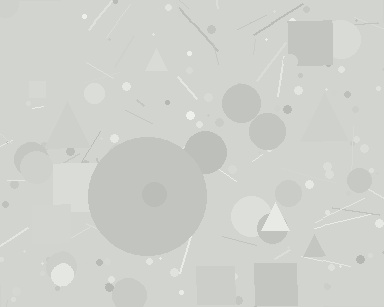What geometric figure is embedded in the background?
A circle is embedded in the background.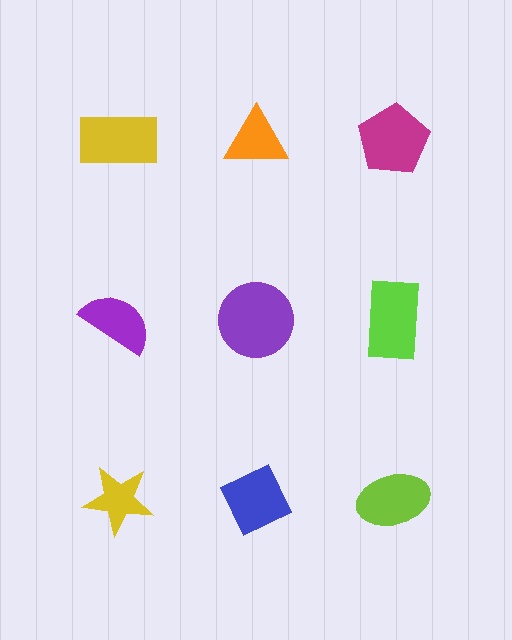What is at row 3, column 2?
A blue diamond.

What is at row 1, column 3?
A magenta pentagon.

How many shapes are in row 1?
3 shapes.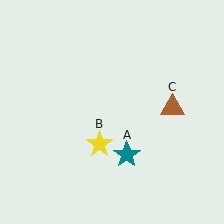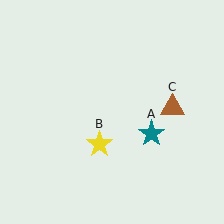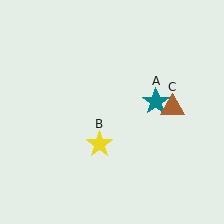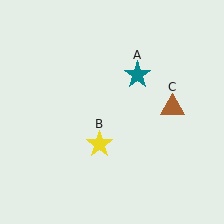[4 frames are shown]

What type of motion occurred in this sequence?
The teal star (object A) rotated counterclockwise around the center of the scene.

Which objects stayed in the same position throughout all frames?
Yellow star (object B) and brown triangle (object C) remained stationary.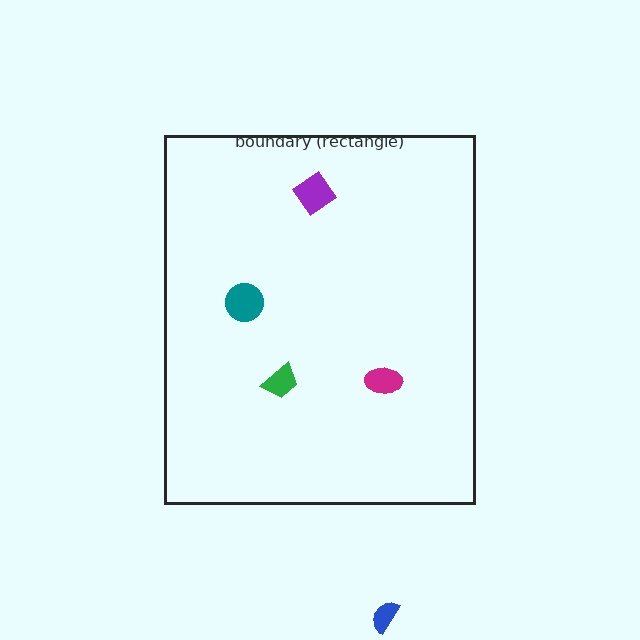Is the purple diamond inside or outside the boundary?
Inside.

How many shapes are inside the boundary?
4 inside, 1 outside.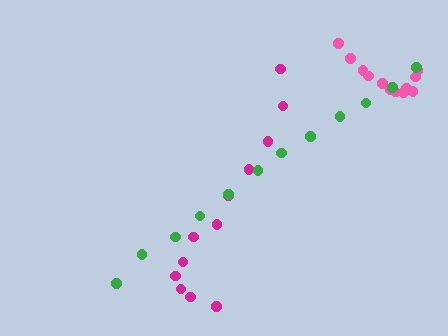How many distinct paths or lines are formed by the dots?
There are 3 distinct paths.